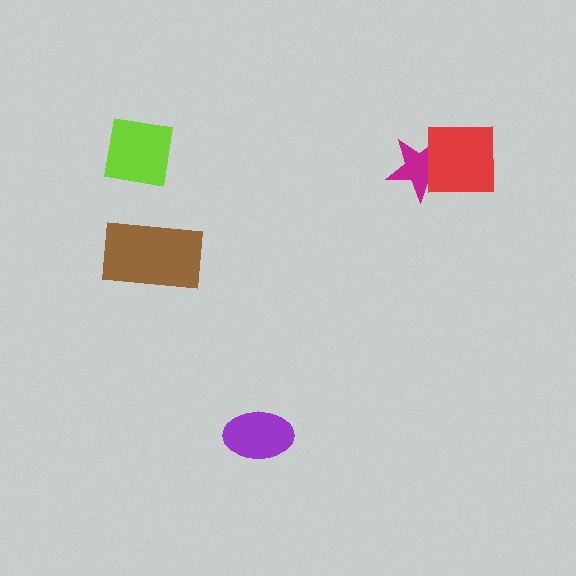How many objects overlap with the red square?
1 object overlaps with the red square.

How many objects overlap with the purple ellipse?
0 objects overlap with the purple ellipse.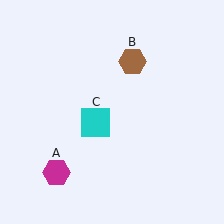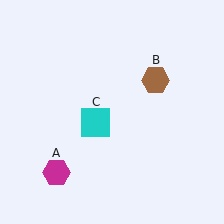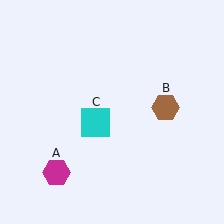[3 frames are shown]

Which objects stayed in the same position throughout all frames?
Magenta hexagon (object A) and cyan square (object C) remained stationary.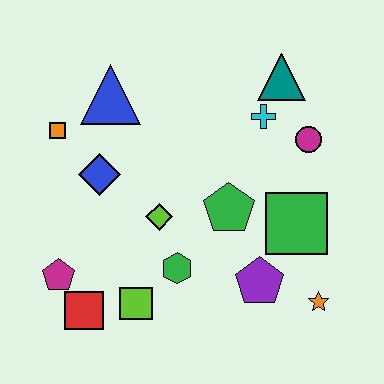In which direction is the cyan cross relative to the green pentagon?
The cyan cross is above the green pentagon.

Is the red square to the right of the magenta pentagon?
Yes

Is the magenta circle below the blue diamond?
No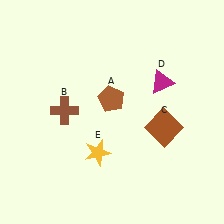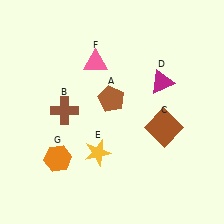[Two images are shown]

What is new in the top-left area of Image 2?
A pink triangle (F) was added in the top-left area of Image 2.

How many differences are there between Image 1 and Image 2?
There are 2 differences between the two images.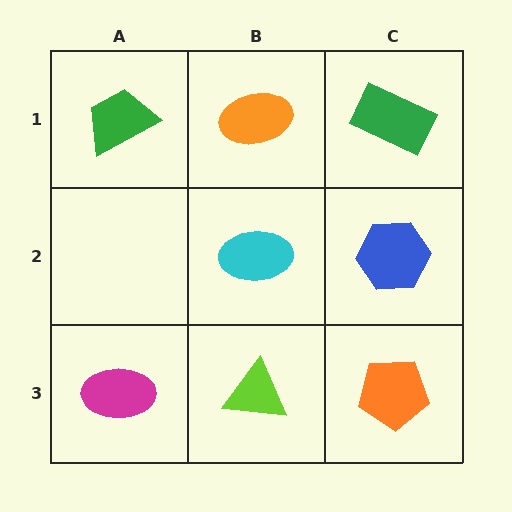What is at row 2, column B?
A cyan ellipse.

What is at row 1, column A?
A green trapezoid.